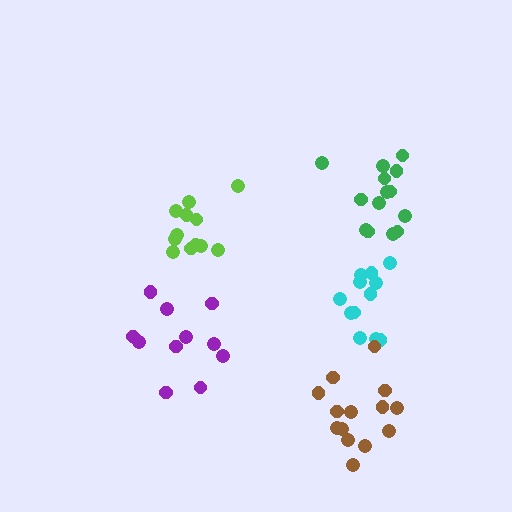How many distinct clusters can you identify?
There are 5 distinct clusters.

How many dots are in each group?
Group 1: 12 dots, Group 2: 11 dots, Group 3: 12 dots, Group 4: 14 dots, Group 5: 14 dots (63 total).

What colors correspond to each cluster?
The clusters are colored: lime, purple, cyan, green, brown.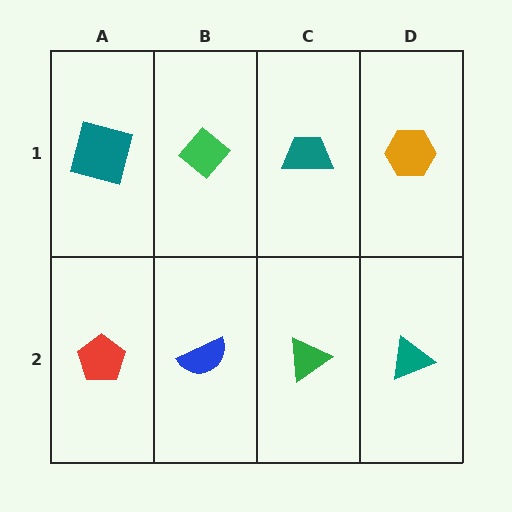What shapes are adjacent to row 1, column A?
A red pentagon (row 2, column A), a green diamond (row 1, column B).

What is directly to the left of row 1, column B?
A teal square.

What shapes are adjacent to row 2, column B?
A green diamond (row 1, column B), a red pentagon (row 2, column A), a green triangle (row 2, column C).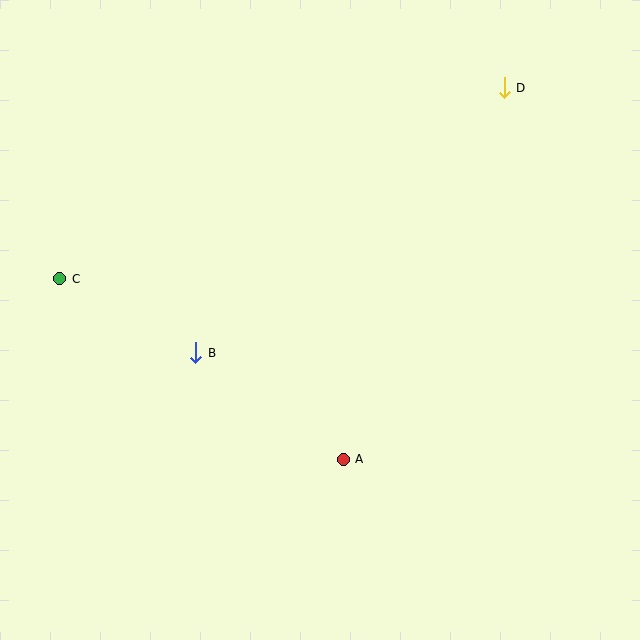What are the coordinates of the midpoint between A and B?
The midpoint between A and B is at (270, 406).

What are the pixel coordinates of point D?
Point D is at (504, 88).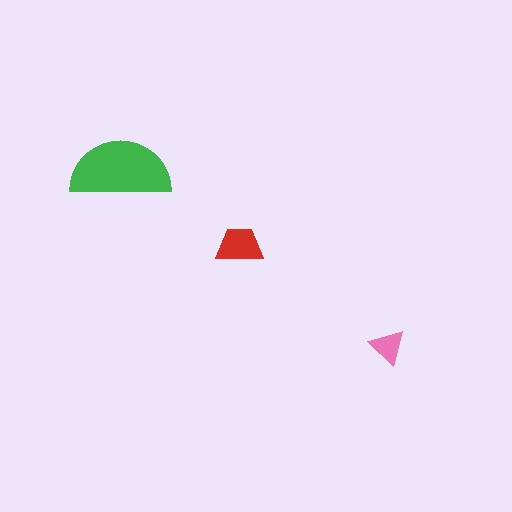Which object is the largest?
The green semicircle.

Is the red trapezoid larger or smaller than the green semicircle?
Smaller.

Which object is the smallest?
The pink triangle.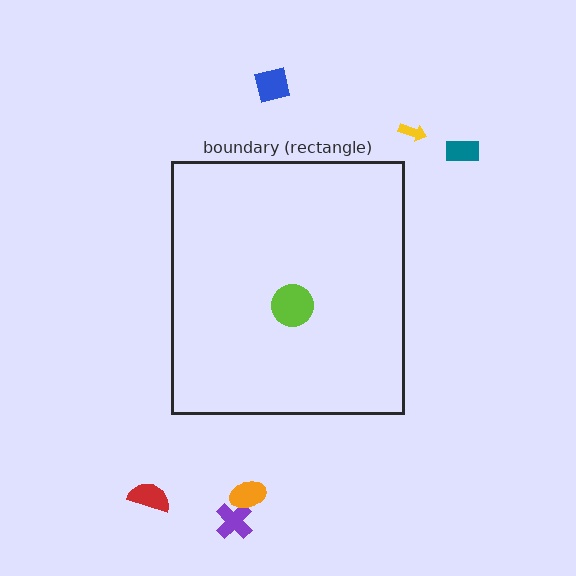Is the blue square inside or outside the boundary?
Outside.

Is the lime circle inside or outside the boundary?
Inside.